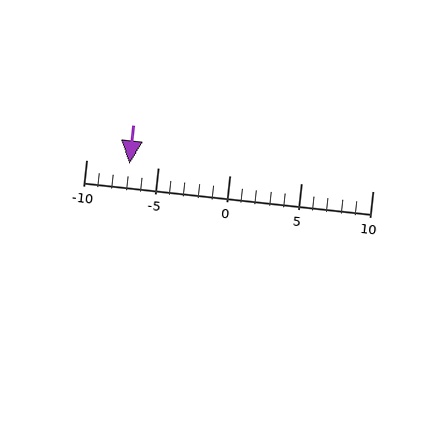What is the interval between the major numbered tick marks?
The major tick marks are spaced 5 units apart.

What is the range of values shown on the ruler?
The ruler shows values from -10 to 10.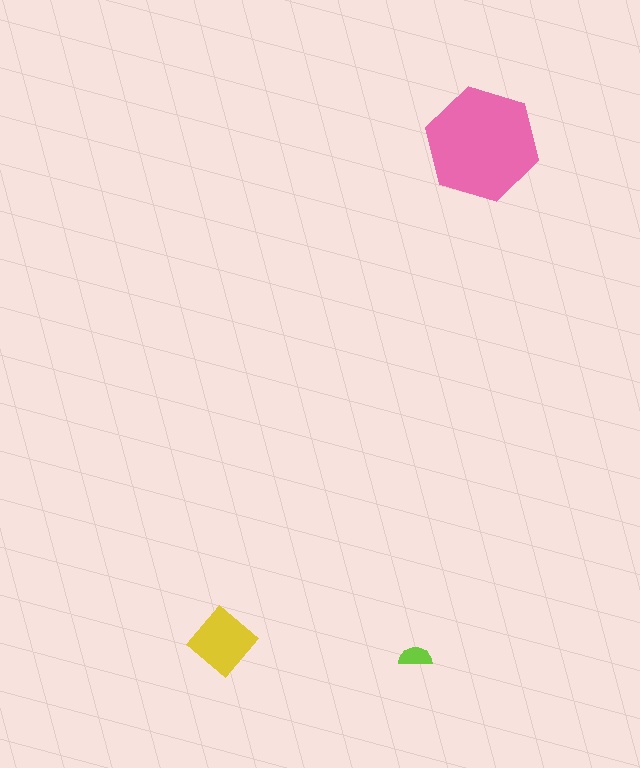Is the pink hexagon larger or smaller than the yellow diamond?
Larger.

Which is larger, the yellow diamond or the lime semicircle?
The yellow diamond.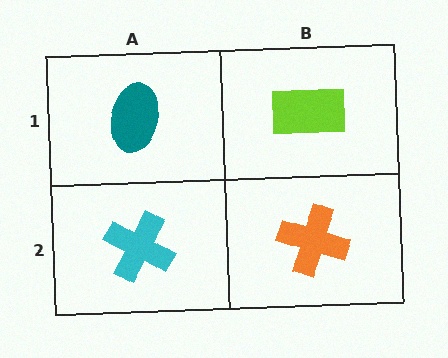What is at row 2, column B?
An orange cross.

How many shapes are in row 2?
2 shapes.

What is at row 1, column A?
A teal ellipse.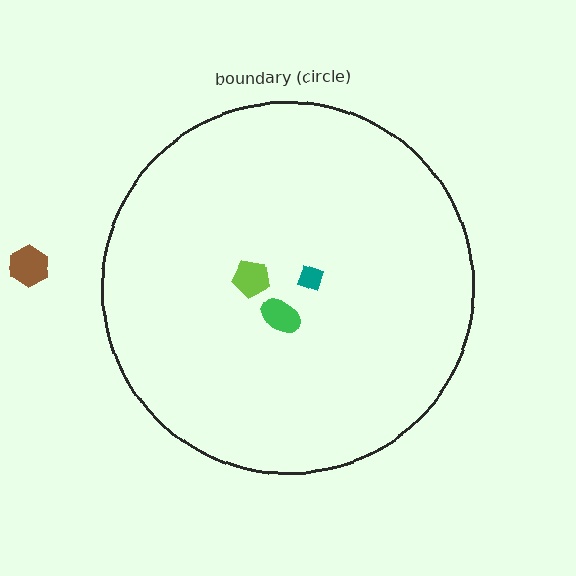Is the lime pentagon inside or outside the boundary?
Inside.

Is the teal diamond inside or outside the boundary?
Inside.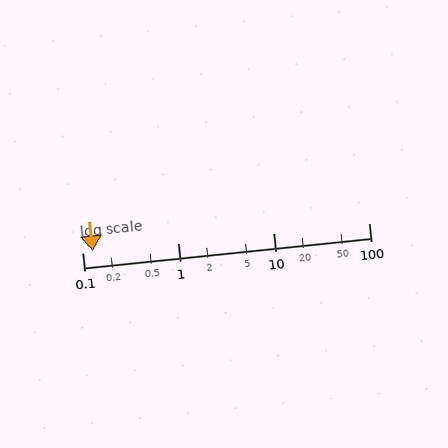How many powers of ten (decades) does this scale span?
The scale spans 3 decades, from 0.1 to 100.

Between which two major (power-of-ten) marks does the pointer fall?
The pointer is between 0.1 and 1.